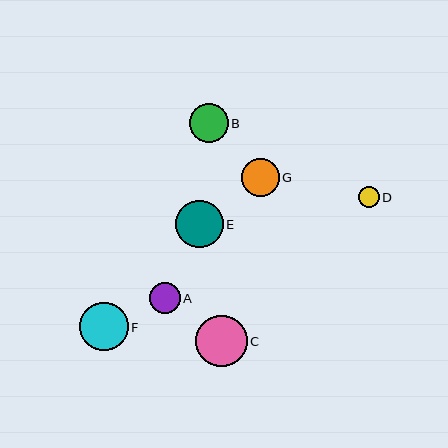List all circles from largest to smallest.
From largest to smallest: C, F, E, B, G, A, D.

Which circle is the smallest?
Circle D is the smallest with a size of approximately 21 pixels.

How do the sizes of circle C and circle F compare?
Circle C and circle F are approximately the same size.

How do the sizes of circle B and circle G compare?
Circle B and circle G are approximately the same size.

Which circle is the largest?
Circle C is the largest with a size of approximately 51 pixels.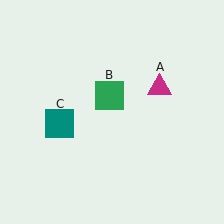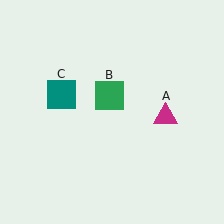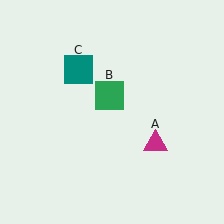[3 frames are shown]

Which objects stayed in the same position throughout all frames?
Green square (object B) remained stationary.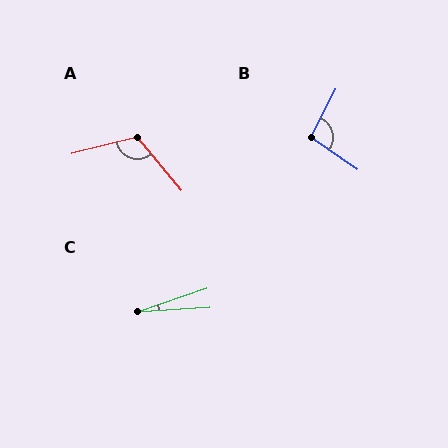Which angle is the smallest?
C, at approximately 15 degrees.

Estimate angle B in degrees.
Approximately 98 degrees.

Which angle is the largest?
A, at approximately 116 degrees.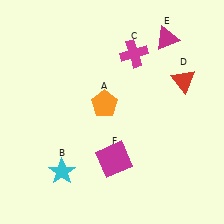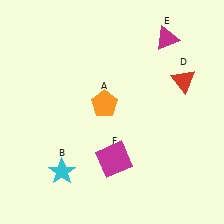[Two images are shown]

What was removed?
The magenta cross (C) was removed in Image 2.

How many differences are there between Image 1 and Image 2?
There is 1 difference between the two images.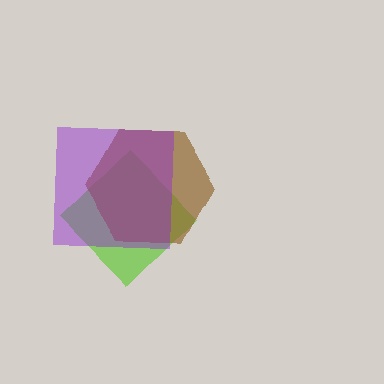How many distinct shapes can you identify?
There are 3 distinct shapes: a lime diamond, a brown hexagon, a purple square.